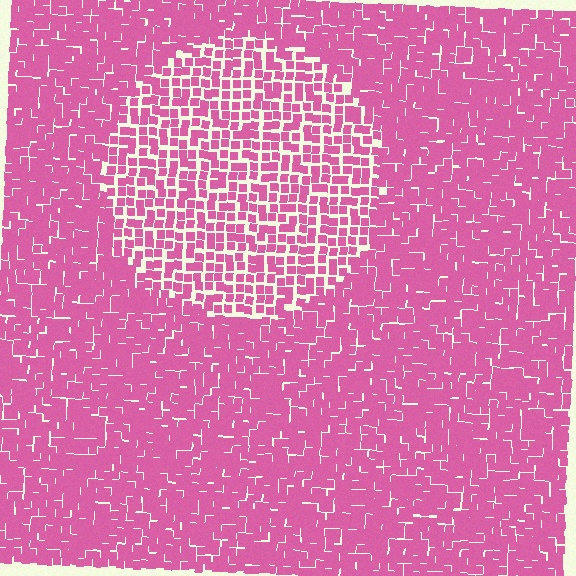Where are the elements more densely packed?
The elements are more densely packed outside the circle boundary.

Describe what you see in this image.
The image contains small pink elements arranged at two different densities. A circle-shaped region is visible where the elements are less densely packed than the surrounding area.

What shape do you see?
I see a circle.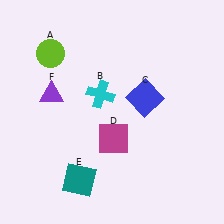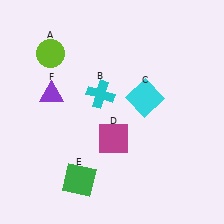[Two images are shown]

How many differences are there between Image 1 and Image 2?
There are 2 differences between the two images.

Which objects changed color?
C changed from blue to cyan. E changed from teal to green.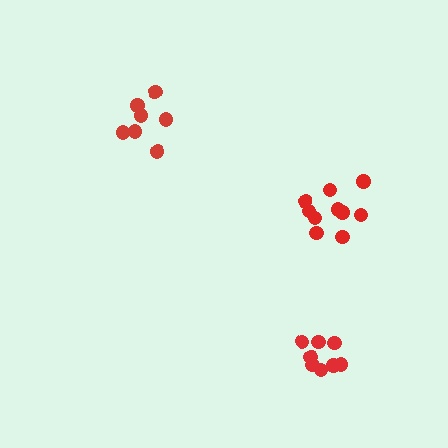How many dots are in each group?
Group 1: 7 dots, Group 2: 8 dots, Group 3: 10 dots (25 total).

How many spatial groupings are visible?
There are 3 spatial groupings.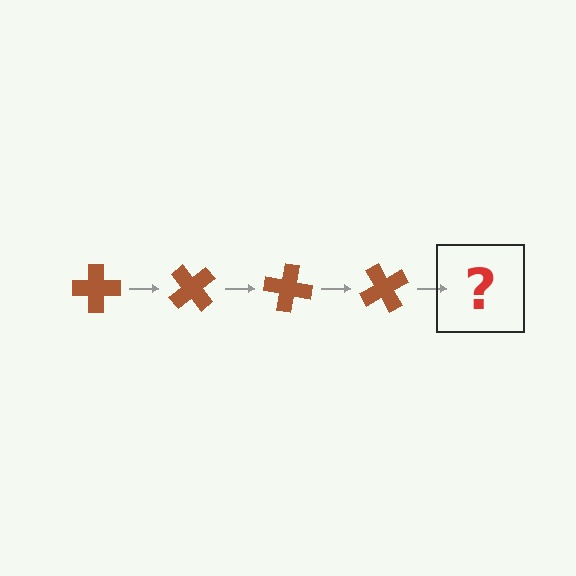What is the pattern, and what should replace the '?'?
The pattern is that the cross rotates 50 degrees each step. The '?' should be a brown cross rotated 200 degrees.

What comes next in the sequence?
The next element should be a brown cross rotated 200 degrees.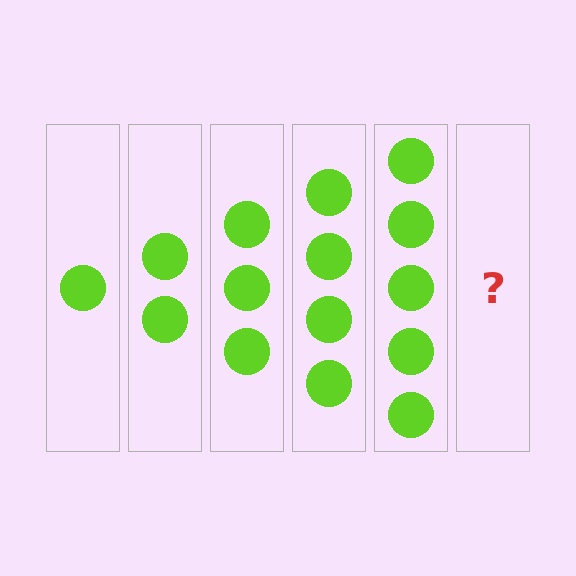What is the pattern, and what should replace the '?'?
The pattern is that each step adds one more circle. The '?' should be 6 circles.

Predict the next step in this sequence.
The next step is 6 circles.